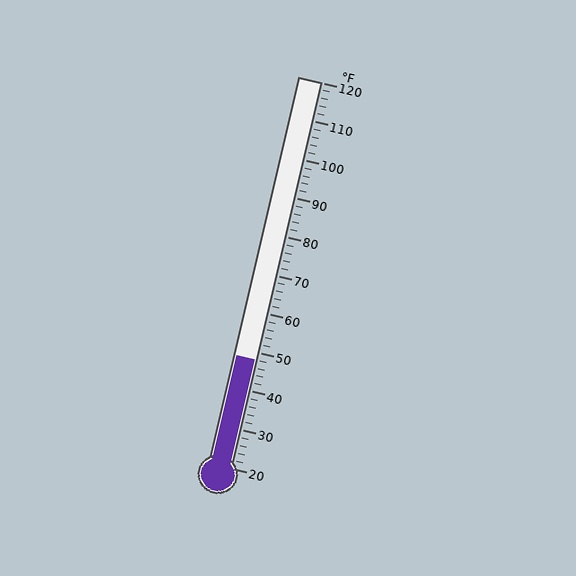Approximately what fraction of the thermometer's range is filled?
The thermometer is filled to approximately 30% of its range.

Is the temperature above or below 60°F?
The temperature is below 60°F.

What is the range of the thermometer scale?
The thermometer scale ranges from 20°F to 120°F.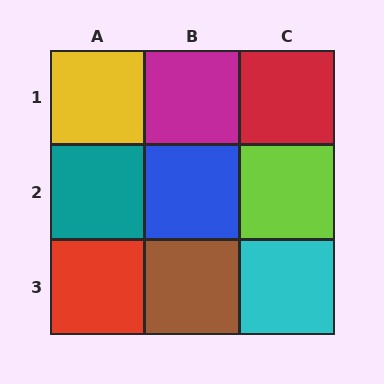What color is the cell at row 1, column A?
Yellow.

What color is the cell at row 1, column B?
Magenta.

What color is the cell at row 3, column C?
Cyan.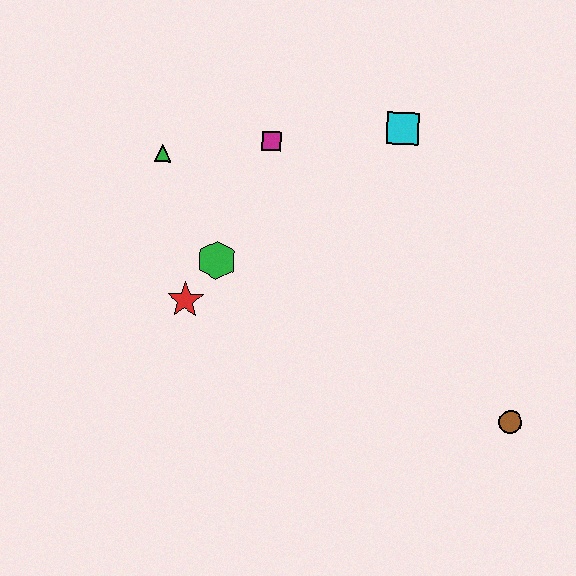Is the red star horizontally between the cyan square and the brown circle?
No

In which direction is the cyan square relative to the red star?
The cyan square is to the right of the red star.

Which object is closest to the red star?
The green hexagon is closest to the red star.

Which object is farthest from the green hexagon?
The brown circle is farthest from the green hexagon.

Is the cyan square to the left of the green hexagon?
No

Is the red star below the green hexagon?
Yes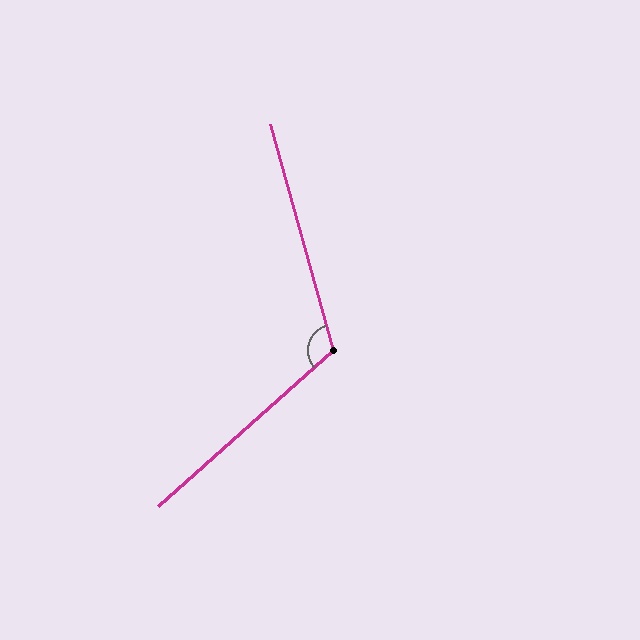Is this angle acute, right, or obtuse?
It is obtuse.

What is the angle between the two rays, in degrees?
Approximately 116 degrees.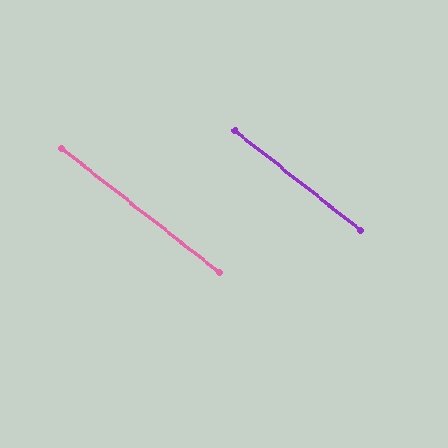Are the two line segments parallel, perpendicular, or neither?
Parallel — their directions differ by only 0.0°.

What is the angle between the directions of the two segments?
Approximately 0 degrees.